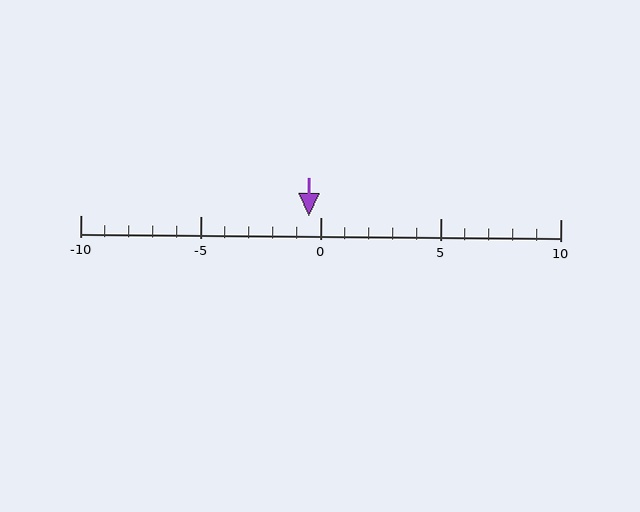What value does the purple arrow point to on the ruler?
The purple arrow points to approximately 0.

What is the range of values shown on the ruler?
The ruler shows values from -10 to 10.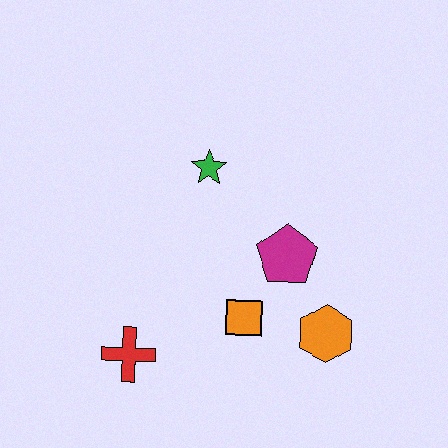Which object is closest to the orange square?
The magenta pentagon is closest to the orange square.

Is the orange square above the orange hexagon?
Yes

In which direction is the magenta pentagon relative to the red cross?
The magenta pentagon is to the right of the red cross.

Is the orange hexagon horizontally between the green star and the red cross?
No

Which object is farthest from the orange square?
The green star is farthest from the orange square.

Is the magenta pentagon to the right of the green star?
Yes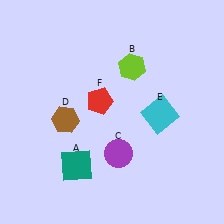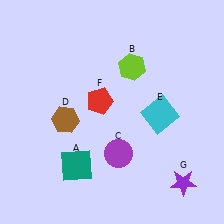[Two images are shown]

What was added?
A purple star (G) was added in Image 2.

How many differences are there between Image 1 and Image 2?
There is 1 difference between the two images.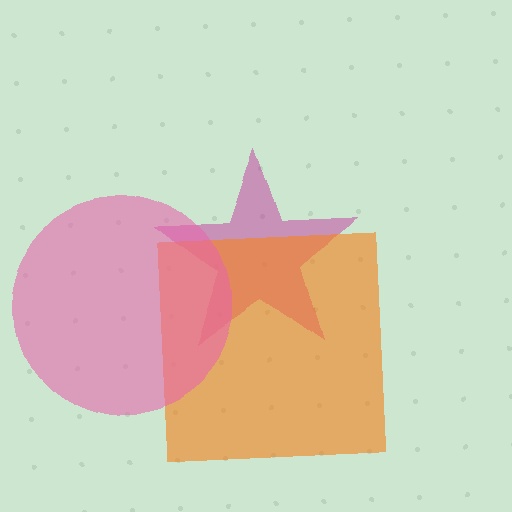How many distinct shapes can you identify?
There are 3 distinct shapes: a magenta star, an orange square, a pink circle.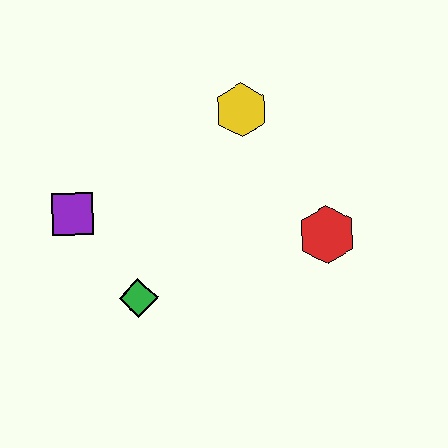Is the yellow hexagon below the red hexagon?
No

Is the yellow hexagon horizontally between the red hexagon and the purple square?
Yes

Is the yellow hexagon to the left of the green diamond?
No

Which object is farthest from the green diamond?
The yellow hexagon is farthest from the green diamond.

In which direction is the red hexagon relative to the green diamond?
The red hexagon is to the right of the green diamond.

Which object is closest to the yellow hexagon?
The red hexagon is closest to the yellow hexagon.